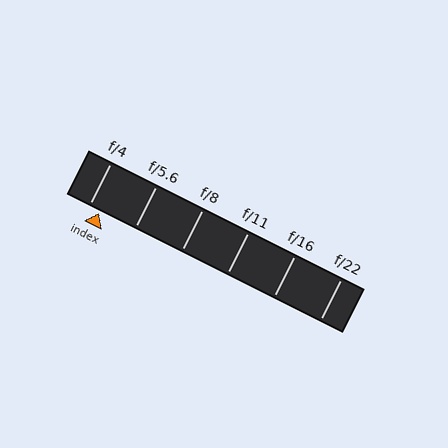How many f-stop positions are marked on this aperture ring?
There are 6 f-stop positions marked.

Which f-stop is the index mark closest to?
The index mark is closest to f/4.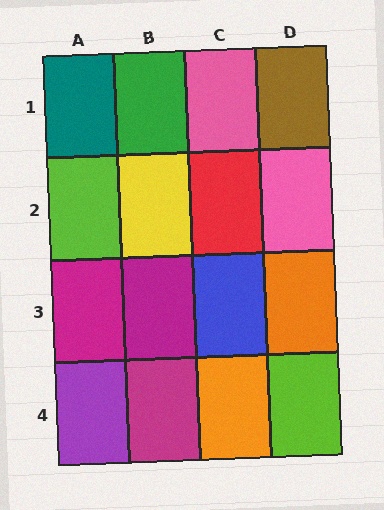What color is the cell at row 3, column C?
Blue.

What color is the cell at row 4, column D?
Lime.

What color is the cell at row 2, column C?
Red.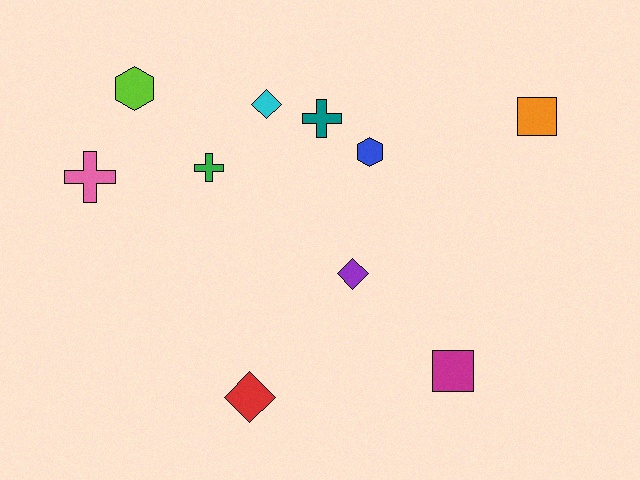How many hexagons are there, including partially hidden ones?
There are 2 hexagons.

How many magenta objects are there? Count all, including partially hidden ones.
There is 1 magenta object.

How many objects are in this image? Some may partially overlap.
There are 10 objects.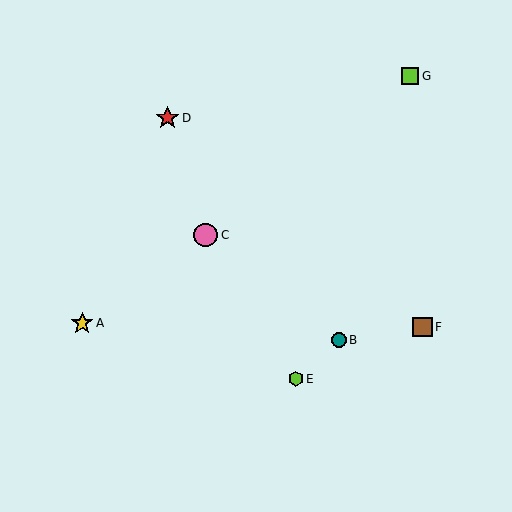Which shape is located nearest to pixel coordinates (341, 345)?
The teal circle (labeled B) at (339, 340) is nearest to that location.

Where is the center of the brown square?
The center of the brown square is at (423, 327).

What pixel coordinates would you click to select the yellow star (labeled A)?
Click at (82, 323) to select the yellow star A.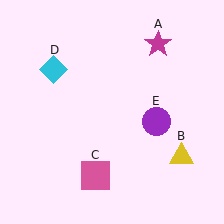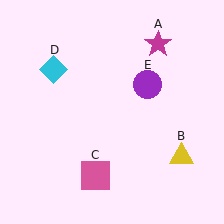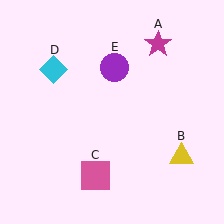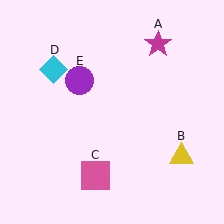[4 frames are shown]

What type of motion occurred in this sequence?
The purple circle (object E) rotated counterclockwise around the center of the scene.